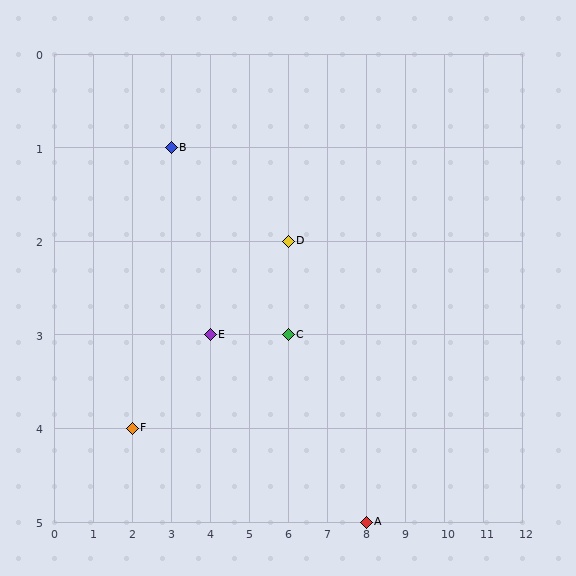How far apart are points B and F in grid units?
Points B and F are 1 column and 3 rows apart (about 3.2 grid units diagonally).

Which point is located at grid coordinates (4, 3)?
Point E is at (4, 3).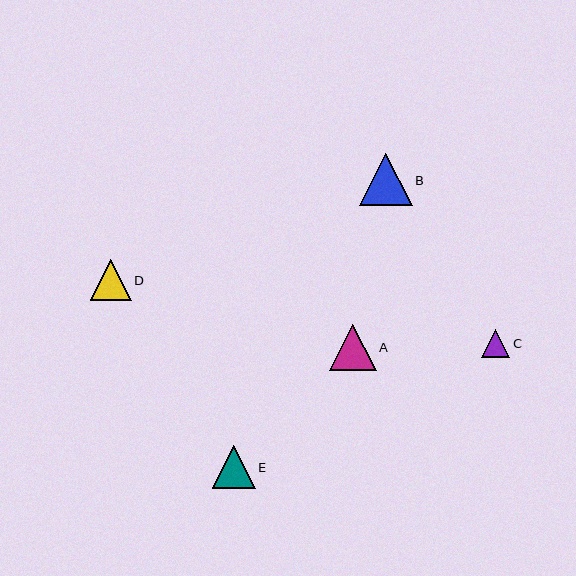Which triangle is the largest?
Triangle B is the largest with a size of approximately 52 pixels.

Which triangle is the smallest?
Triangle C is the smallest with a size of approximately 28 pixels.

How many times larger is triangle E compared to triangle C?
Triangle E is approximately 1.5 times the size of triangle C.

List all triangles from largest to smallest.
From largest to smallest: B, A, E, D, C.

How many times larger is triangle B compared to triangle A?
Triangle B is approximately 1.1 times the size of triangle A.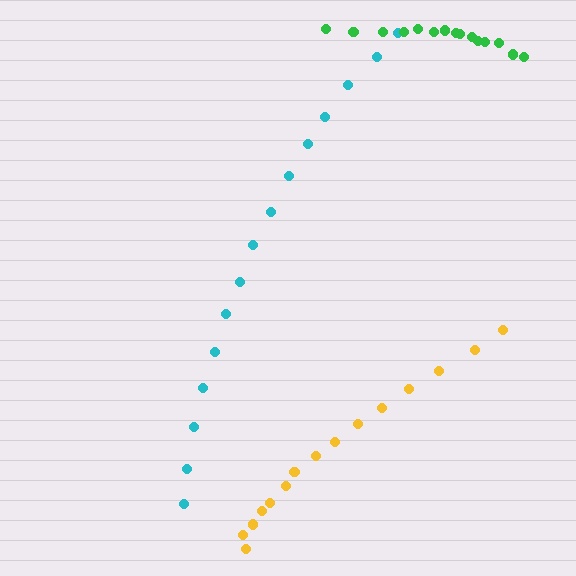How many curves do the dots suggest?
There are 3 distinct paths.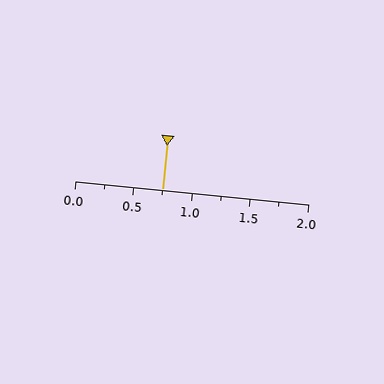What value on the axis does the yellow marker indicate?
The marker indicates approximately 0.75.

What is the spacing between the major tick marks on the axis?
The major ticks are spaced 0.5 apart.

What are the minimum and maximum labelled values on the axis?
The axis runs from 0.0 to 2.0.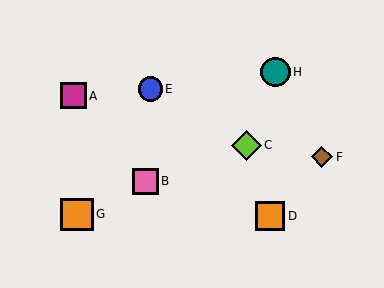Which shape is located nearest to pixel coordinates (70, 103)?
The magenta square (labeled A) at (73, 96) is nearest to that location.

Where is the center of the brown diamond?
The center of the brown diamond is at (322, 157).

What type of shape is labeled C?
Shape C is a lime diamond.